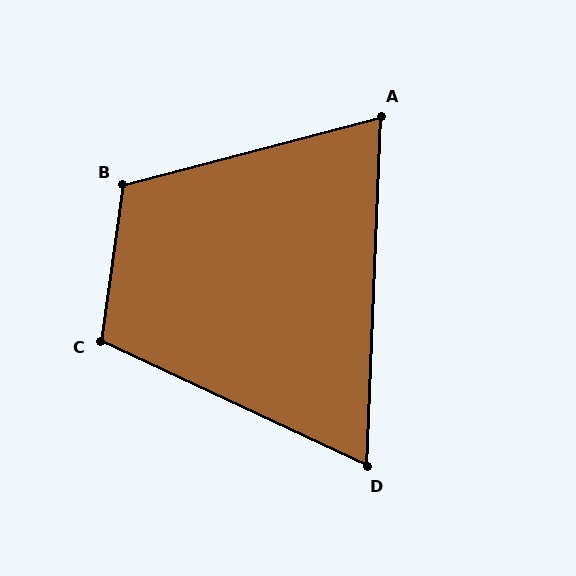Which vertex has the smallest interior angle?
D, at approximately 67 degrees.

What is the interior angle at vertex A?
Approximately 73 degrees (acute).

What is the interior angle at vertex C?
Approximately 107 degrees (obtuse).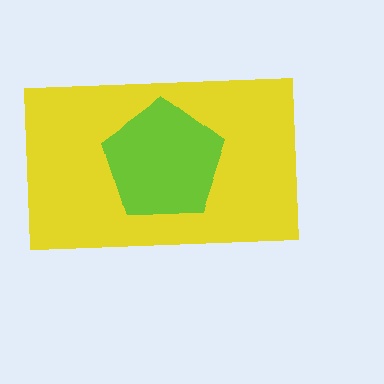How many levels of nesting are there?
2.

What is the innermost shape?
The lime pentagon.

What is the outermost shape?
The yellow rectangle.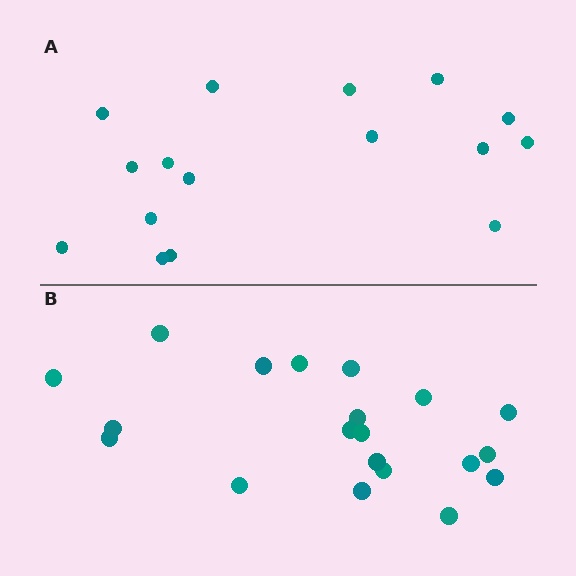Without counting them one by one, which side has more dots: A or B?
Region B (the bottom region) has more dots.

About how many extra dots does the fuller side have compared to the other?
Region B has about 4 more dots than region A.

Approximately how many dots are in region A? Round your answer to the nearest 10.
About 20 dots. (The exact count is 16, which rounds to 20.)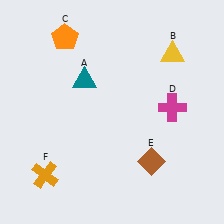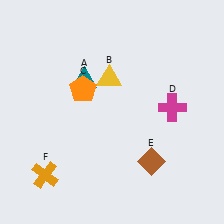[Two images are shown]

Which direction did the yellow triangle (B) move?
The yellow triangle (B) moved left.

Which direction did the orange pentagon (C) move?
The orange pentagon (C) moved down.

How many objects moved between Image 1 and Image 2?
2 objects moved between the two images.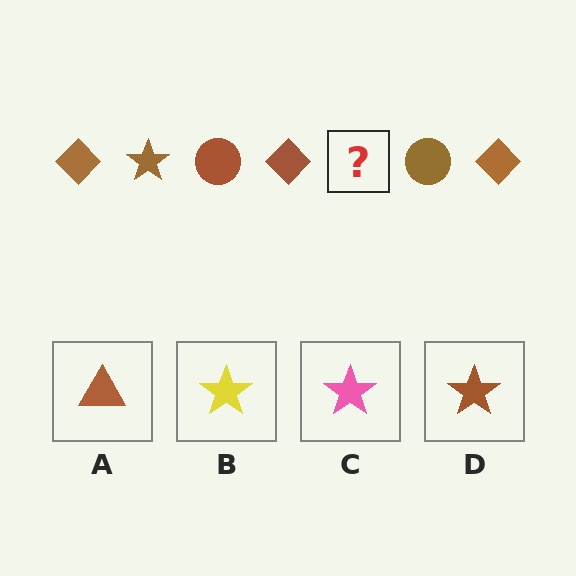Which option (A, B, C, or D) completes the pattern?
D.